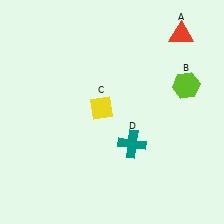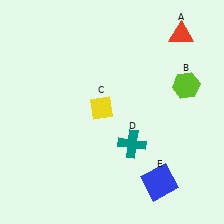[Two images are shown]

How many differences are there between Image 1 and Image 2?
There is 1 difference between the two images.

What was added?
A blue square (E) was added in Image 2.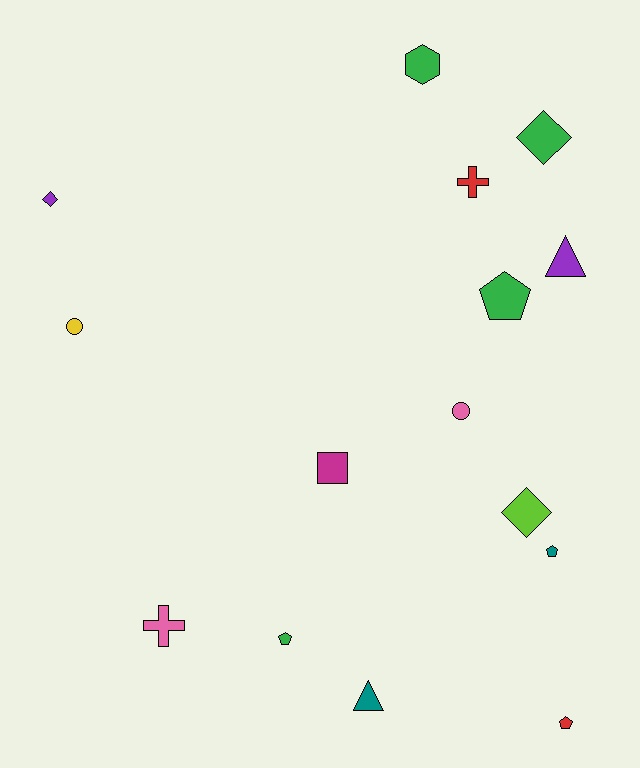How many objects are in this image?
There are 15 objects.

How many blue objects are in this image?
There are no blue objects.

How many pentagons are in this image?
There are 4 pentagons.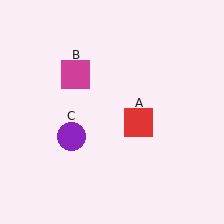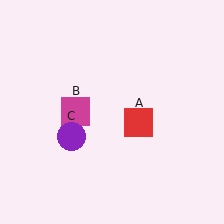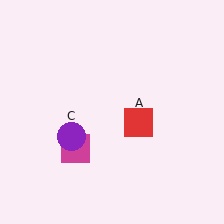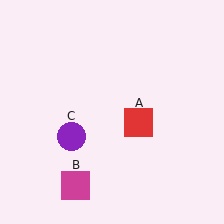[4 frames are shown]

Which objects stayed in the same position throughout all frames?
Red square (object A) and purple circle (object C) remained stationary.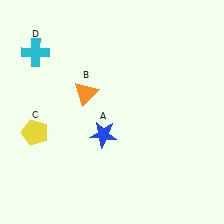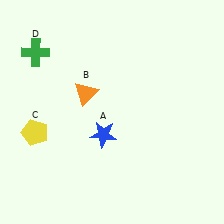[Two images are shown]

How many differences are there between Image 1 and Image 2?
There is 1 difference between the two images.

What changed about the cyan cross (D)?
In Image 1, D is cyan. In Image 2, it changed to green.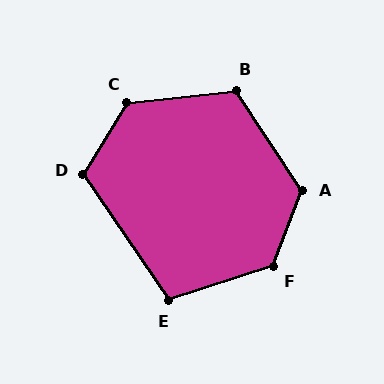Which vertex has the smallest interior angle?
E, at approximately 107 degrees.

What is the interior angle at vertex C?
Approximately 128 degrees (obtuse).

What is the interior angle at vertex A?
Approximately 126 degrees (obtuse).